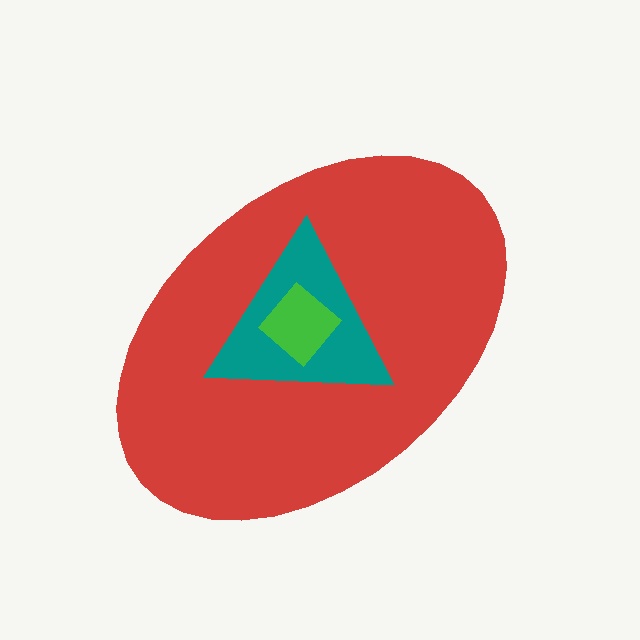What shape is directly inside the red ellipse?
The teal triangle.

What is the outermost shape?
The red ellipse.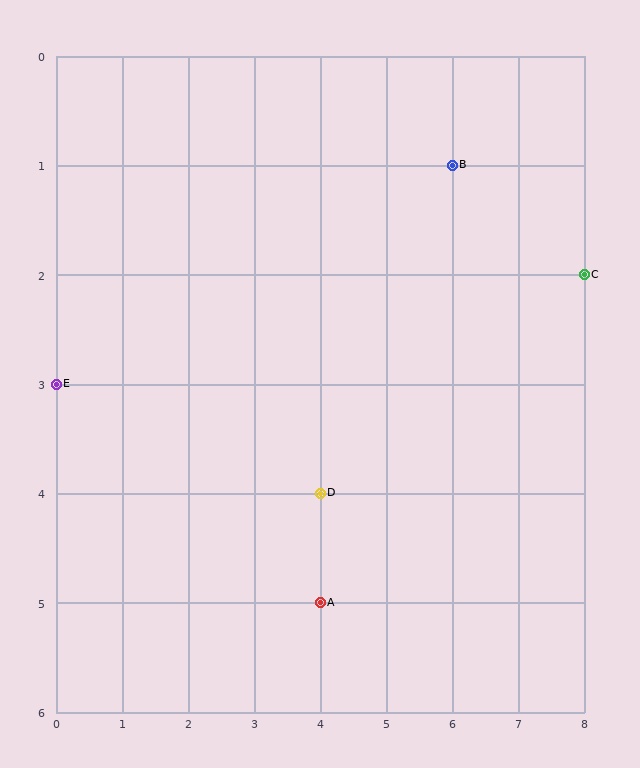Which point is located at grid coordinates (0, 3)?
Point E is at (0, 3).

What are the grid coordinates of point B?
Point B is at grid coordinates (6, 1).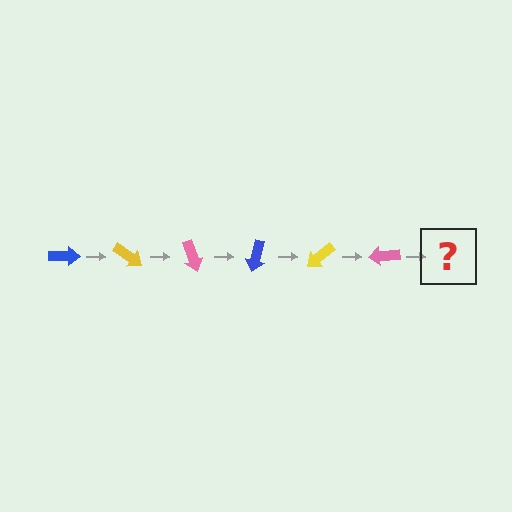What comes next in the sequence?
The next element should be a blue arrow, rotated 210 degrees from the start.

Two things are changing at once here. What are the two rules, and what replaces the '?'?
The two rules are that it rotates 35 degrees each step and the color cycles through blue, yellow, and pink. The '?' should be a blue arrow, rotated 210 degrees from the start.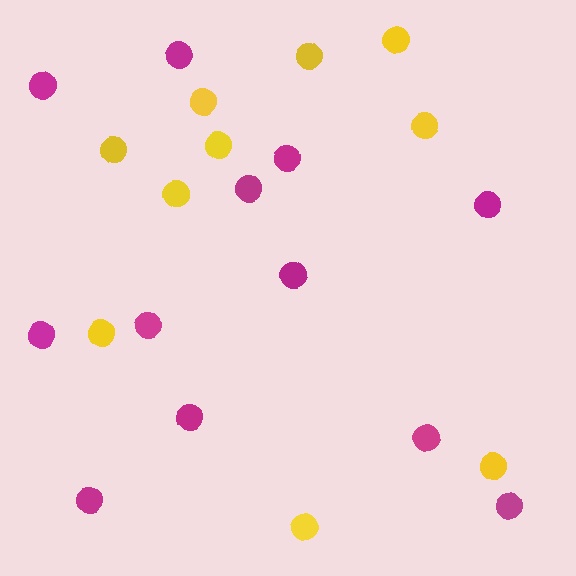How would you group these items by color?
There are 2 groups: one group of magenta circles (12) and one group of yellow circles (10).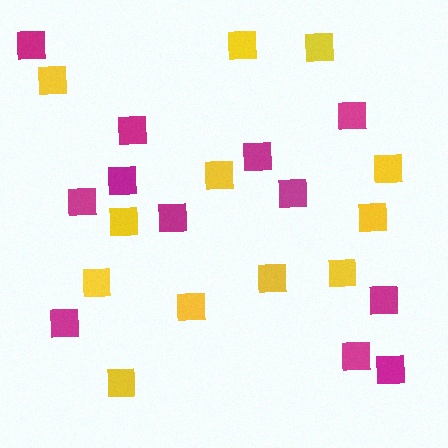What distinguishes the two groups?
There are 2 groups: one group of yellow squares (12) and one group of magenta squares (12).